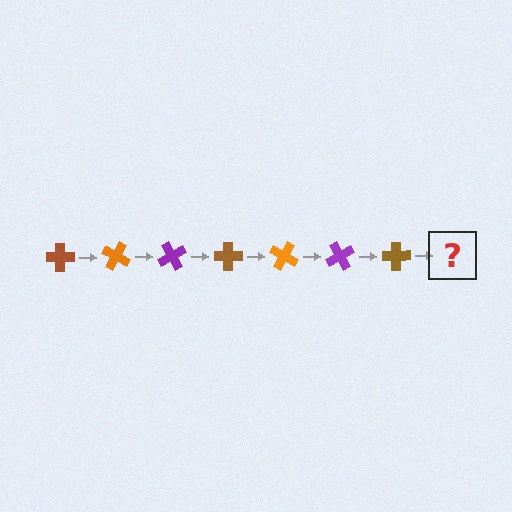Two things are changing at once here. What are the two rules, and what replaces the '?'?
The two rules are that it rotates 30 degrees each step and the color cycles through brown, orange, and purple. The '?' should be an orange cross, rotated 210 degrees from the start.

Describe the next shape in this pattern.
It should be an orange cross, rotated 210 degrees from the start.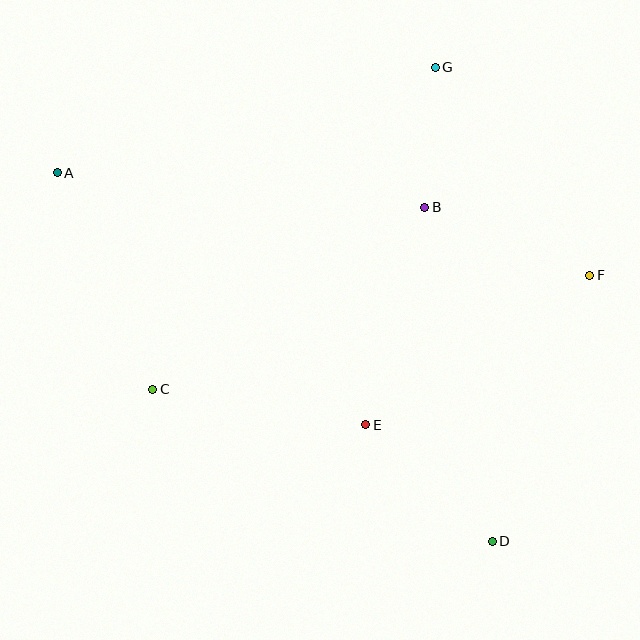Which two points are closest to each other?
Points B and G are closest to each other.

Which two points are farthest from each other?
Points A and D are farthest from each other.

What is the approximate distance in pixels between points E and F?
The distance between E and F is approximately 270 pixels.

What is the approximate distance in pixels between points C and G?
The distance between C and G is approximately 428 pixels.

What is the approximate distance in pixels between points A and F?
The distance between A and F is approximately 542 pixels.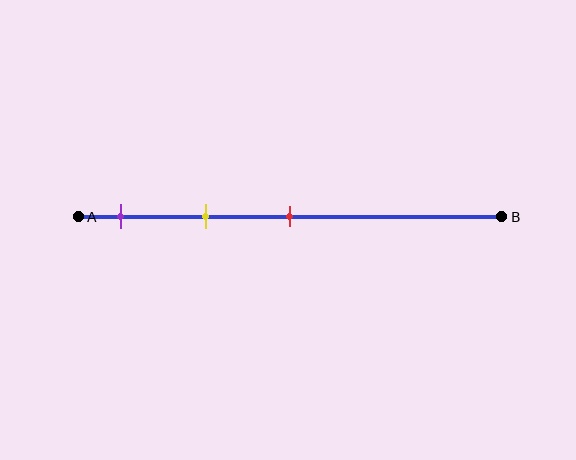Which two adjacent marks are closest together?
The purple and yellow marks are the closest adjacent pair.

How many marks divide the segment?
There are 3 marks dividing the segment.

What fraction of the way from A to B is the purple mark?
The purple mark is approximately 10% (0.1) of the way from A to B.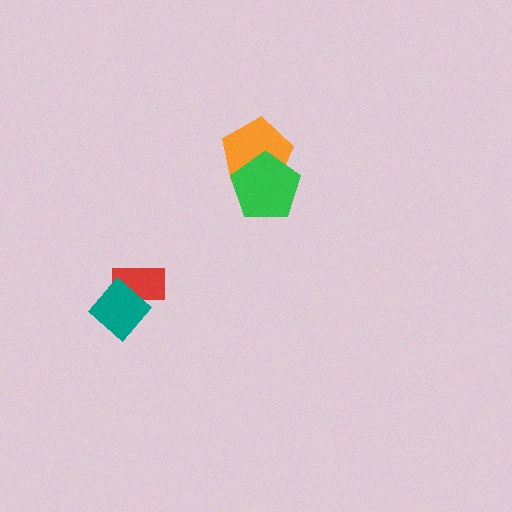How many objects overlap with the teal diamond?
1 object overlaps with the teal diamond.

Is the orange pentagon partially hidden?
Yes, it is partially covered by another shape.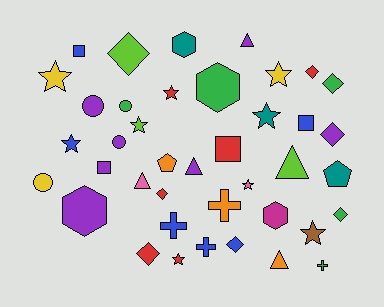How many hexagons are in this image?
There are 4 hexagons.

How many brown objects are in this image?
There is 1 brown object.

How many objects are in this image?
There are 40 objects.